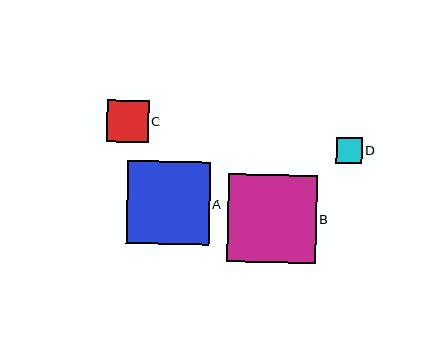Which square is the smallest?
Square D is the smallest with a size of approximately 26 pixels.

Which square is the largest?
Square B is the largest with a size of approximately 88 pixels.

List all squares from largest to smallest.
From largest to smallest: B, A, C, D.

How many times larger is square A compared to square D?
Square A is approximately 3.2 times the size of square D.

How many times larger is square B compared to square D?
Square B is approximately 3.4 times the size of square D.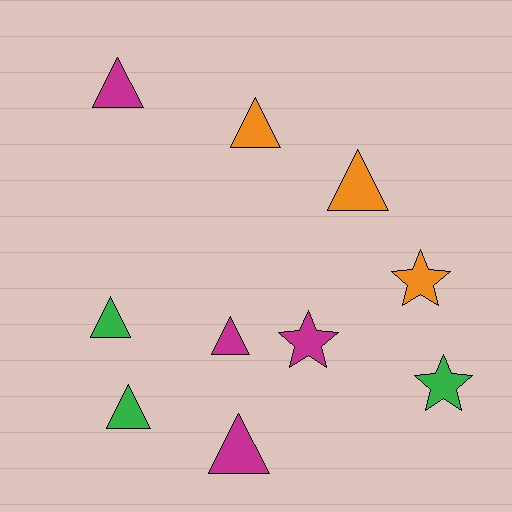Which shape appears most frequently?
Triangle, with 7 objects.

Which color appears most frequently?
Magenta, with 4 objects.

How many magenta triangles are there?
There are 3 magenta triangles.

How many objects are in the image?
There are 10 objects.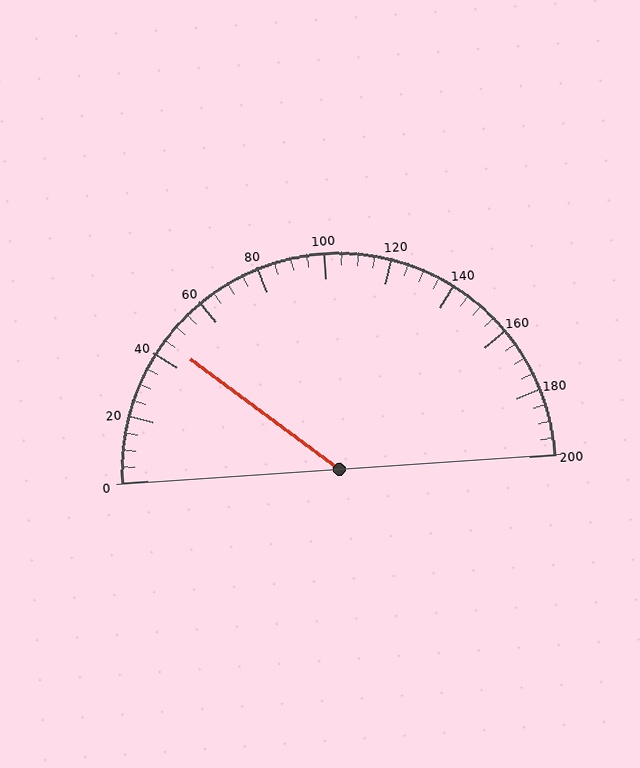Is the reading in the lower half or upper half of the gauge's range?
The reading is in the lower half of the range (0 to 200).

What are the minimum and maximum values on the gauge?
The gauge ranges from 0 to 200.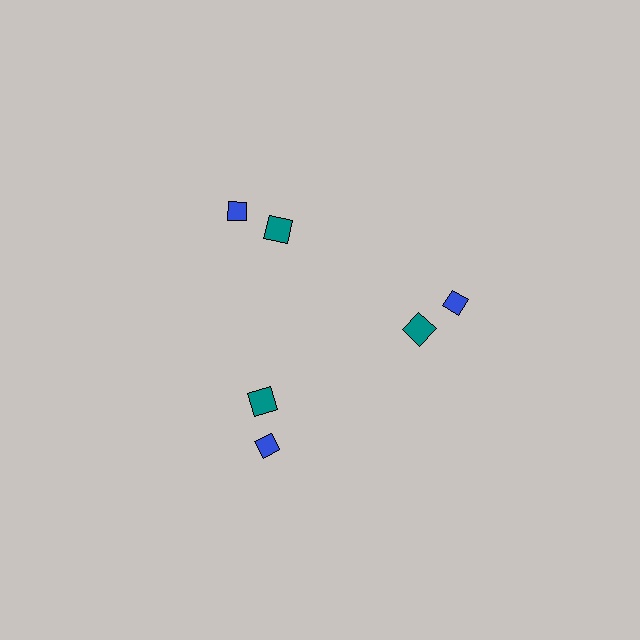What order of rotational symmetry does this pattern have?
This pattern has 3-fold rotational symmetry.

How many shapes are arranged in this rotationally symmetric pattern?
There are 6 shapes, arranged in 3 groups of 2.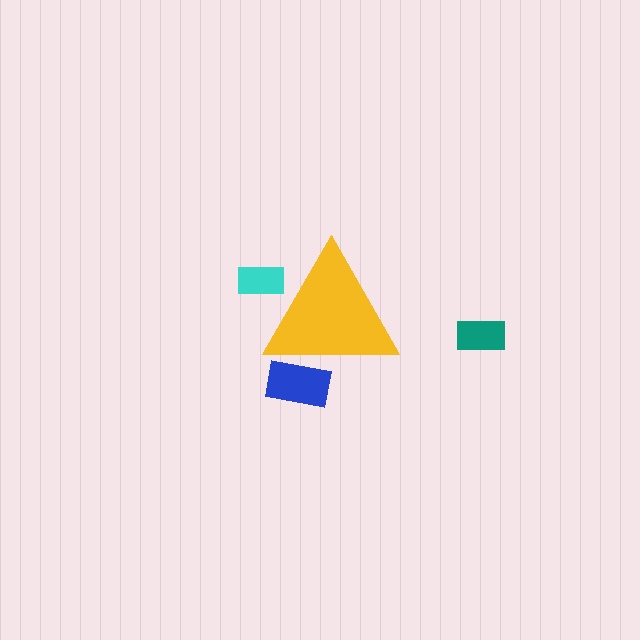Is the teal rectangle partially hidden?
No, the teal rectangle is fully visible.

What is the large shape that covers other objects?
A yellow triangle.